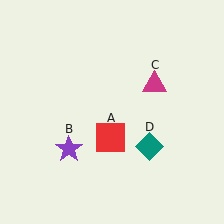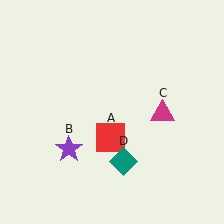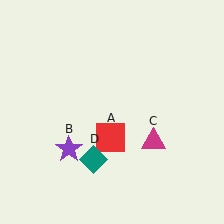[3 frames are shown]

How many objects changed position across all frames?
2 objects changed position: magenta triangle (object C), teal diamond (object D).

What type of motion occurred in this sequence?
The magenta triangle (object C), teal diamond (object D) rotated clockwise around the center of the scene.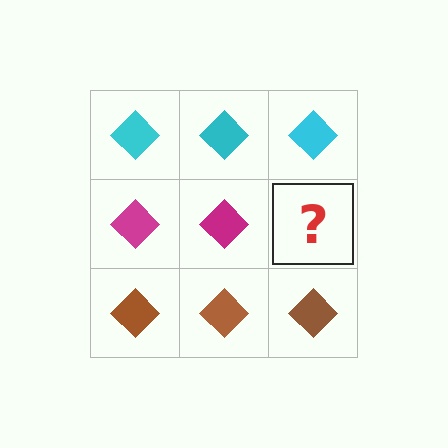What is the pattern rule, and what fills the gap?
The rule is that each row has a consistent color. The gap should be filled with a magenta diamond.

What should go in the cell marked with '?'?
The missing cell should contain a magenta diamond.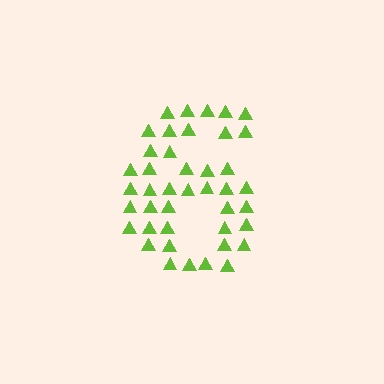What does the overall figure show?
The overall figure shows the digit 6.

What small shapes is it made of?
It is made of small triangles.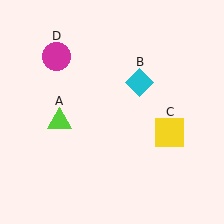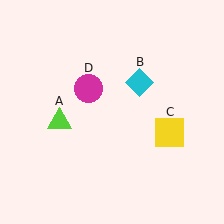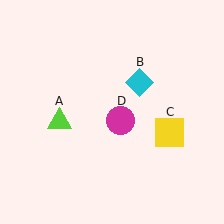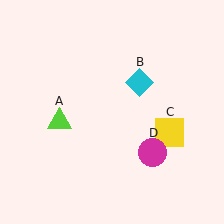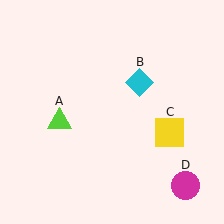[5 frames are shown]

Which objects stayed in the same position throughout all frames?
Lime triangle (object A) and cyan diamond (object B) and yellow square (object C) remained stationary.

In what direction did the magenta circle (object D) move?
The magenta circle (object D) moved down and to the right.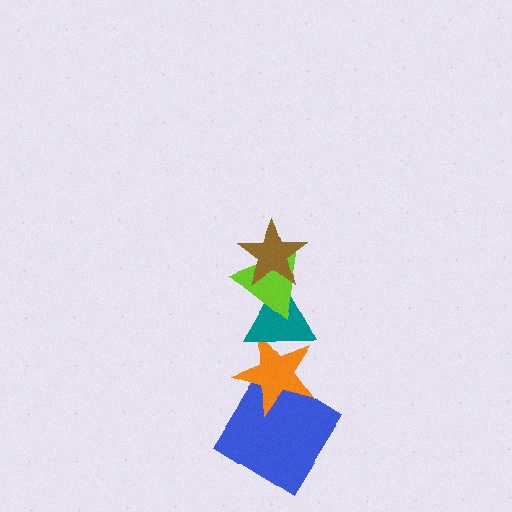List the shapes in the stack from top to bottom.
From top to bottom: the brown star, the lime triangle, the teal triangle, the orange star, the blue diamond.